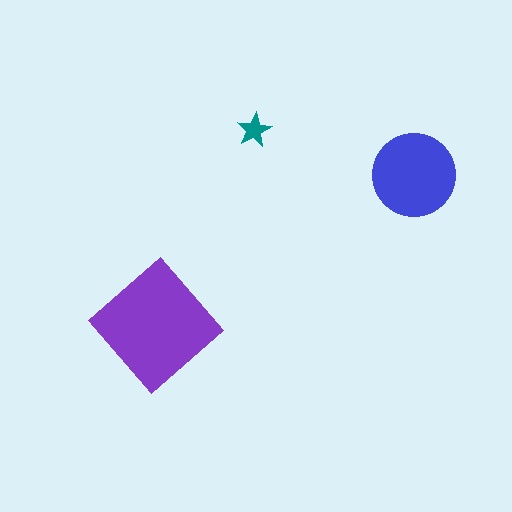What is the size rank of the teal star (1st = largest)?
3rd.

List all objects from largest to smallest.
The purple diamond, the blue circle, the teal star.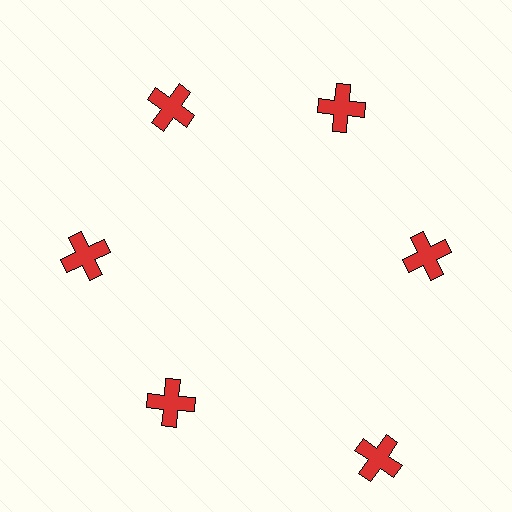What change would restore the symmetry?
The symmetry would be restored by moving it inward, back onto the ring so that all 6 crosses sit at equal angles and equal distance from the center.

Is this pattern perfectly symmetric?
No. The 6 red crosses are arranged in a ring, but one element near the 5 o'clock position is pushed outward from the center, breaking the 6-fold rotational symmetry.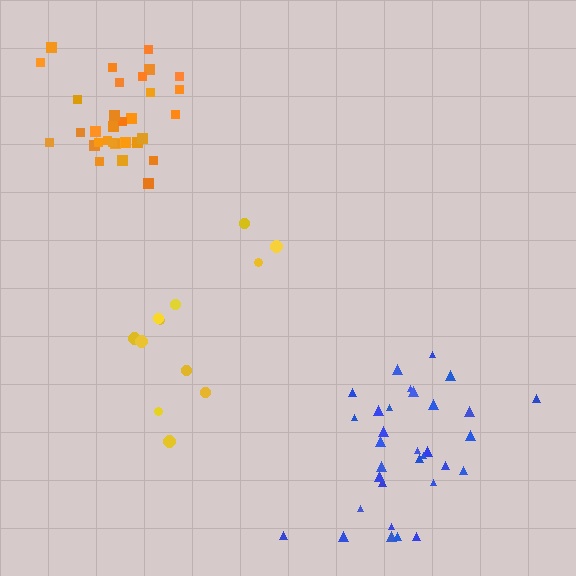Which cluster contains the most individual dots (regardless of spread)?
Blue (32).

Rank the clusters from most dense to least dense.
orange, blue, yellow.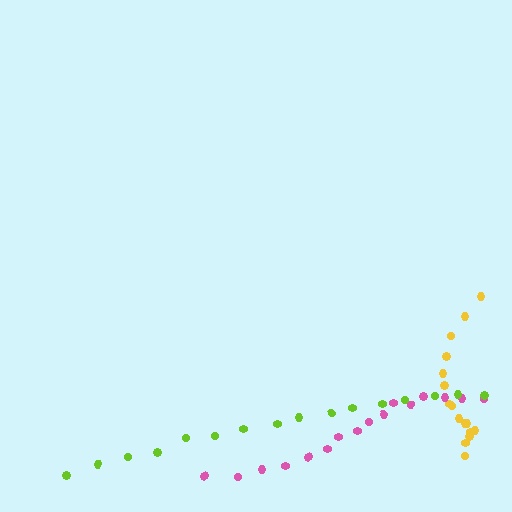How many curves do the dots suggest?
There are 3 distinct paths.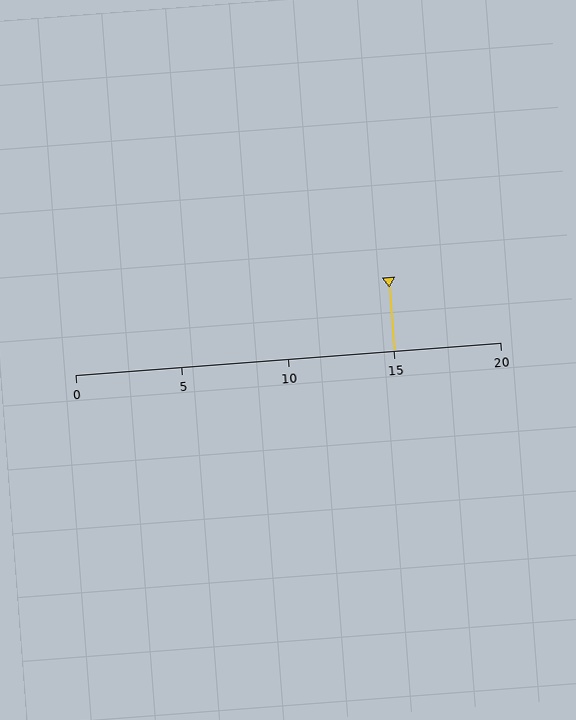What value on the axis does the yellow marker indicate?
The marker indicates approximately 15.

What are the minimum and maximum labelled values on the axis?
The axis runs from 0 to 20.